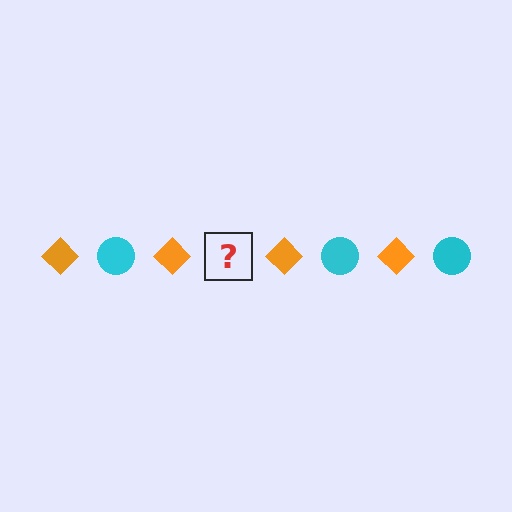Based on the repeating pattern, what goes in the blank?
The blank should be a cyan circle.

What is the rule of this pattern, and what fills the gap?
The rule is that the pattern alternates between orange diamond and cyan circle. The gap should be filled with a cyan circle.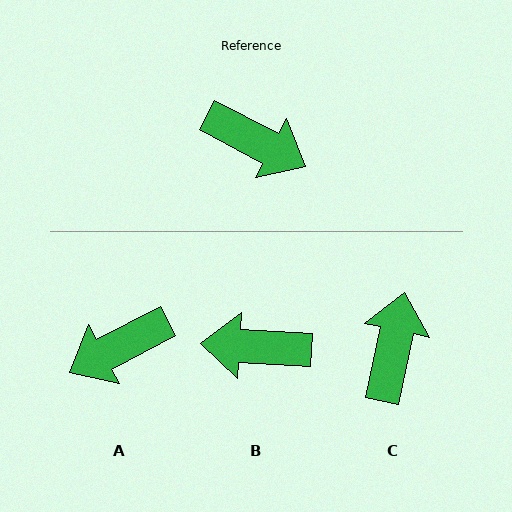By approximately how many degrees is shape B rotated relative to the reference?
Approximately 156 degrees clockwise.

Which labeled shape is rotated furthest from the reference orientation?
B, about 156 degrees away.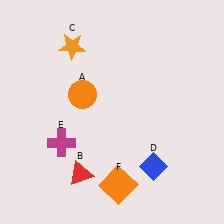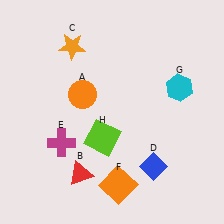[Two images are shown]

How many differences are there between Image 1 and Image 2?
There are 2 differences between the two images.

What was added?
A cyan hexagon (G), a lime square (H) were added in Image 2.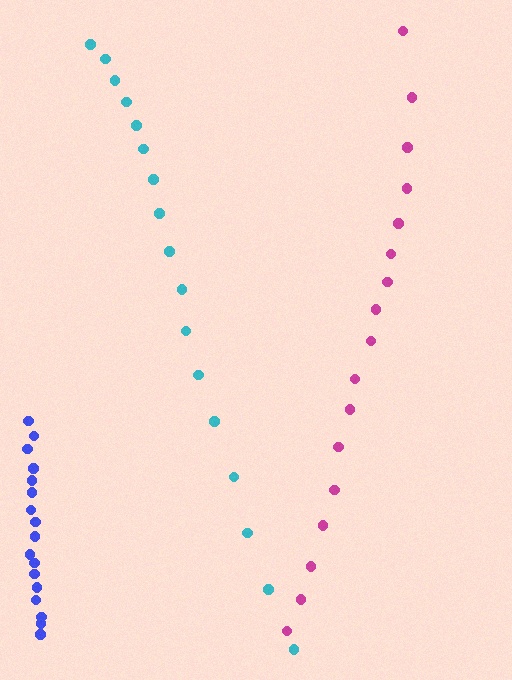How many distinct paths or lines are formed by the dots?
There are 3 distinct paths.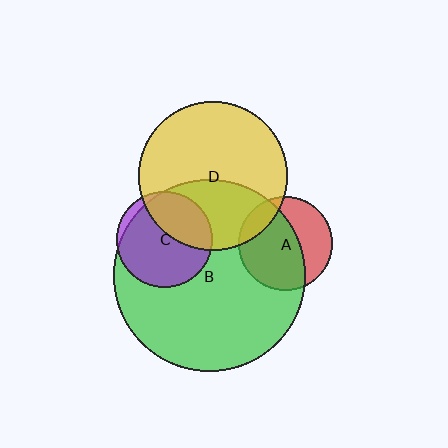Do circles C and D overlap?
Yes.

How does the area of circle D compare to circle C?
Approximately 2.4 times.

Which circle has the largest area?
Circle B (green).